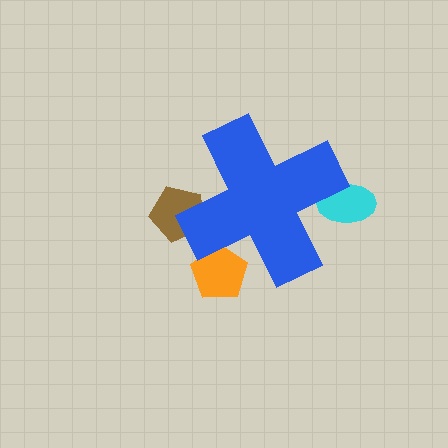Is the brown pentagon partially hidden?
Yes, the brown pentagon is partially hidden behind the blue cross.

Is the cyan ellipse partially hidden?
Yes, the cyan ellipse is partially hidden behind the blue cross.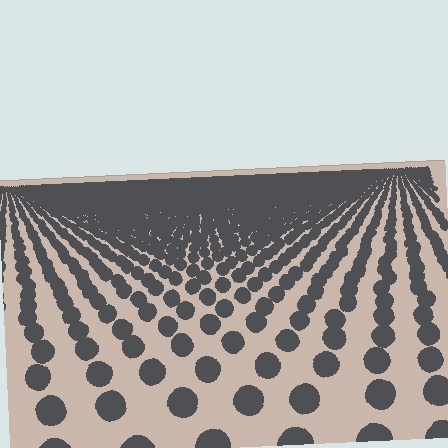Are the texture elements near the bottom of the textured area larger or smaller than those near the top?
Larger. Near the bottom, elements are closer to the viewer and appear at a bigger on-screen size.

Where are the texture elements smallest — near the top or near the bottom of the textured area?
Near the top.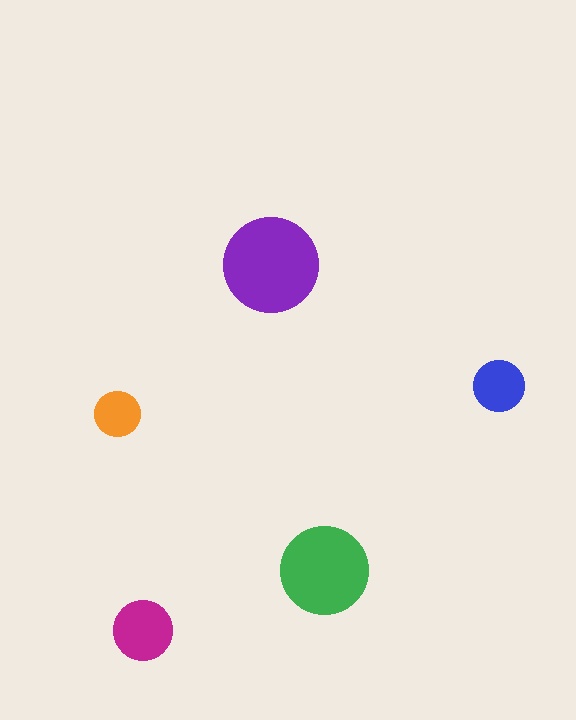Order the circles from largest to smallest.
the purple one, the green one, the magenta one, the blue one, the orange one.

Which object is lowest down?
The magenta circle is bottommost.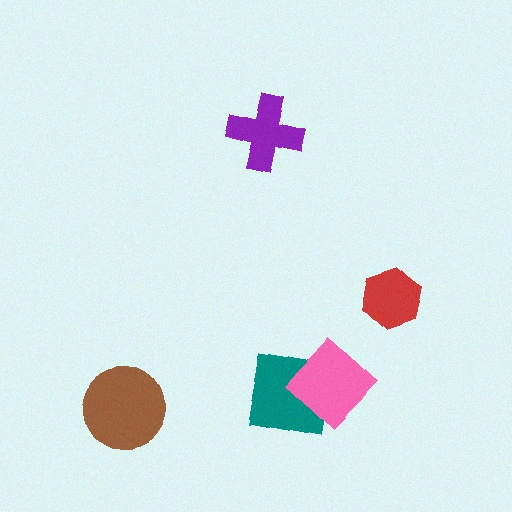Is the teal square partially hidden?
Yes, it is partially covered by another shape.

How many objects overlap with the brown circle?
0 objects overlap with the brown circle.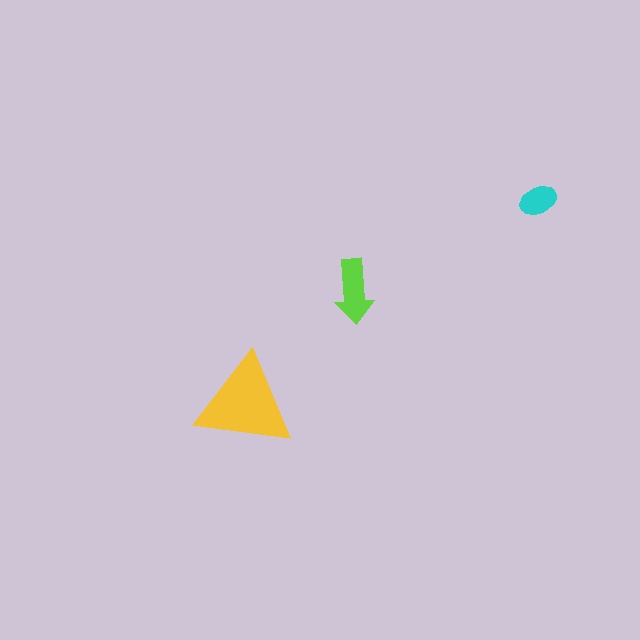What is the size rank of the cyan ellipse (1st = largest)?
3rd.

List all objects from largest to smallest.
The yellow triangle, the lime arrow, the cyan ellipse.